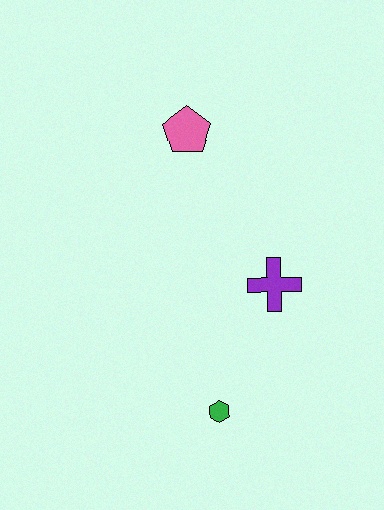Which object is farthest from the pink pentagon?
The green hexagon is farthest from the pink pentagon.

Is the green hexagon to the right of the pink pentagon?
Yes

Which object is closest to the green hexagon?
The purple cross is closest to the green hexagon.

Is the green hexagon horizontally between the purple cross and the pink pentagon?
Yes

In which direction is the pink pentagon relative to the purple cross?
The pink pentagon is above the purple cross.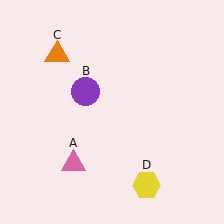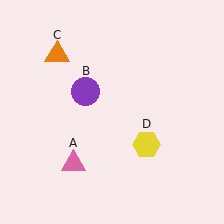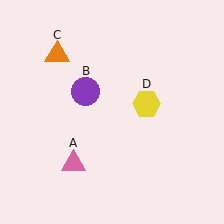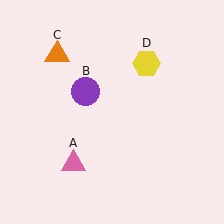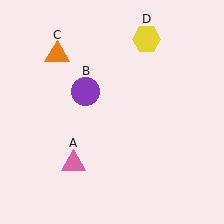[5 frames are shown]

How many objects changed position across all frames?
1 object changed position: yellow hexagon (object D).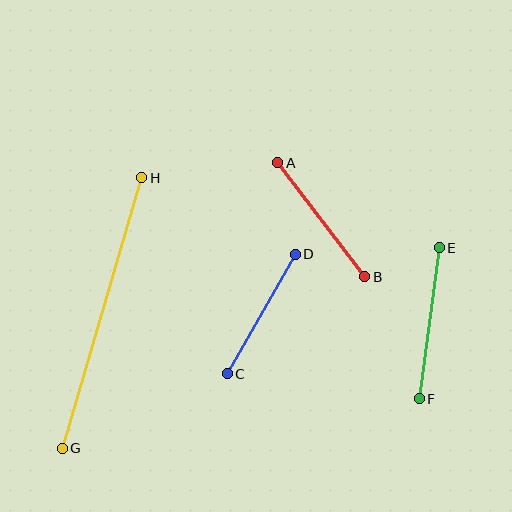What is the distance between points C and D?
The distance is approximately 137 pixels.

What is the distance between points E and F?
The distance is approximately 152 pixels.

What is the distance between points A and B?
The distance is approximately 143 pixels.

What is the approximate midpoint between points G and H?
The midpoint is at approximately (102, 313) pixels.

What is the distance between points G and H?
The distance is approximately 282 pixels.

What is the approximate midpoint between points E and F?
The midpoint is at approximately (429, 323) pixels.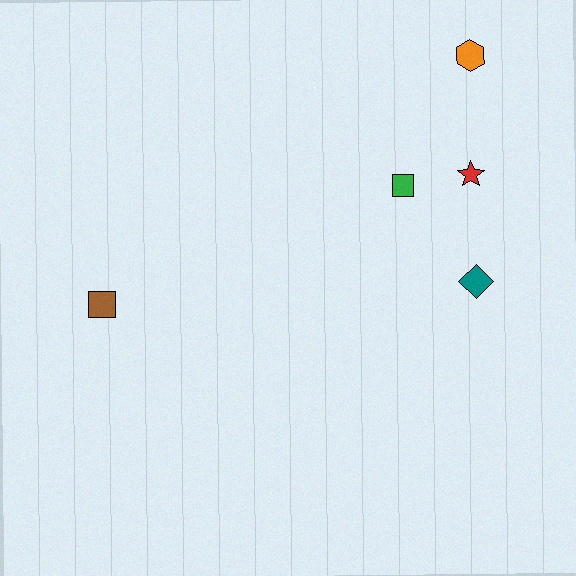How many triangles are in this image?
There are no triangles.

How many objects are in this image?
There are 5 objects.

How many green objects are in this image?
There is 1 green object.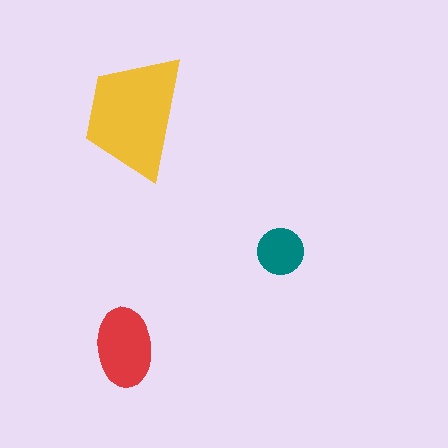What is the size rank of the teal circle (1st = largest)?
3rd.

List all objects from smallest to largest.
The teal circle, the red ellipse, the yellow trapezoid.